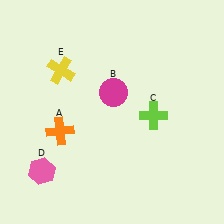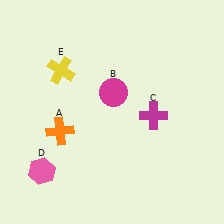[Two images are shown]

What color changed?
The cross (C) changed from lime in Image 1 to magenta in Image 2.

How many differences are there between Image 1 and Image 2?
There is 1 difference between the two images.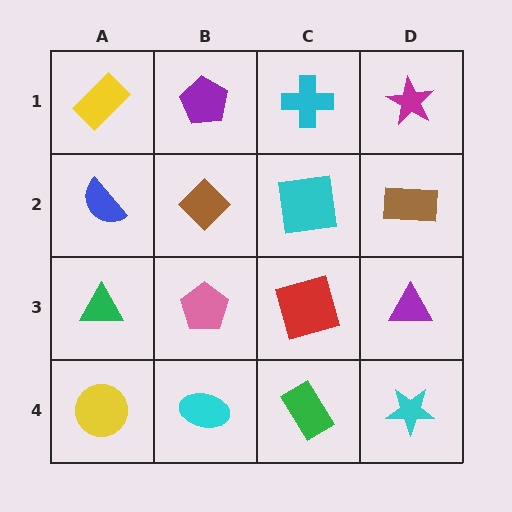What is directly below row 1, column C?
A cyan square.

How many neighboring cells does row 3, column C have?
4.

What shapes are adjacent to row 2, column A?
A yellow rectangle (row 1, column A), a green triangle (row 3, column A), a brown diamond (row 2, column B).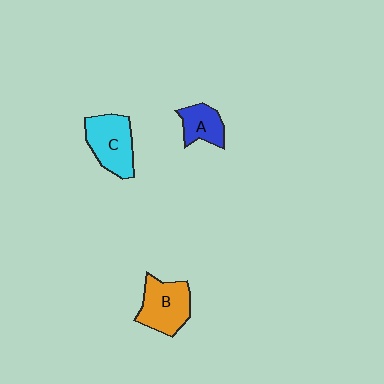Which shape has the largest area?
Shape C (cyan).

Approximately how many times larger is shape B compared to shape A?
Approximately 1.6 times.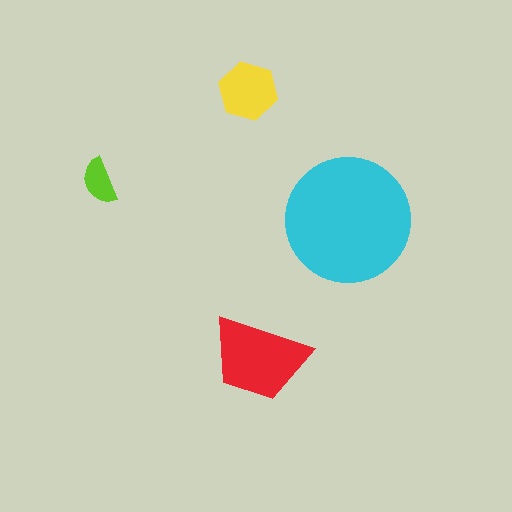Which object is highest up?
The yellow hexagon is topmost.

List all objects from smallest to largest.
The lime semicircle, the yellow hexagon, the red trapezoid, the cyan circle.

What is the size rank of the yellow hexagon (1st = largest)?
3rd.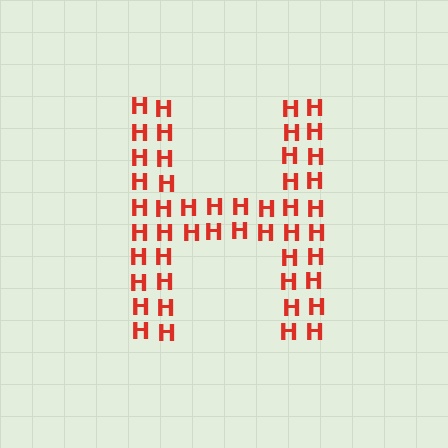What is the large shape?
The large shape is the letter H.